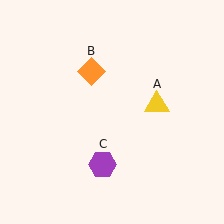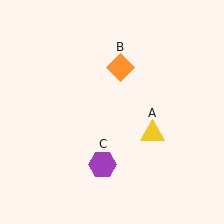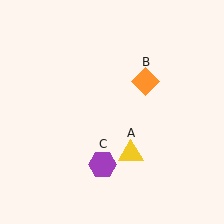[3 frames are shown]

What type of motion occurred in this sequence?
The yellow triangle (object A), orange diamond (object B) rotated clockwise around the center of the scene.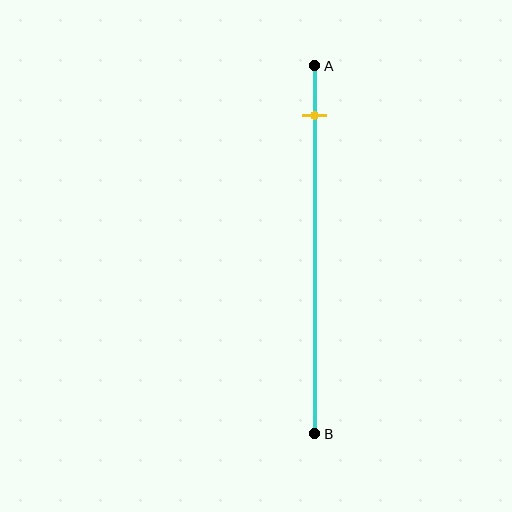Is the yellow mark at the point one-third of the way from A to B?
No, the mark is at about 15% from A, not at the 33% one-third point.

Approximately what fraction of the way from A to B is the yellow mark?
The yellow mark is approximately 15% of the way from A to B.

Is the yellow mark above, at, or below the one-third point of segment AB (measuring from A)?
The yellow mark is above the one-third point of segment AB.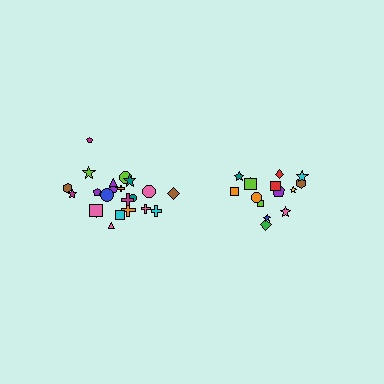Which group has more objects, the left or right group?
The left group.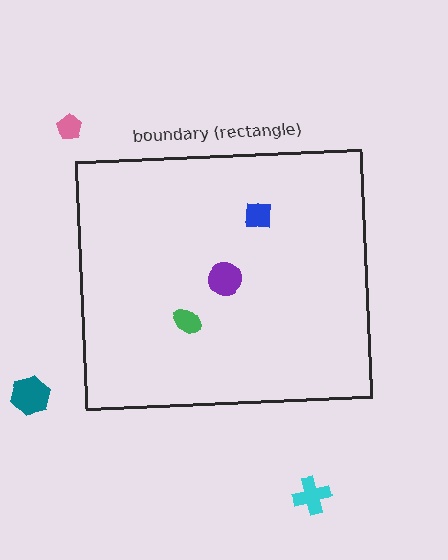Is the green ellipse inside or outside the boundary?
Inside.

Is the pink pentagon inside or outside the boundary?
Outside.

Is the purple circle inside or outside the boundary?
Inside.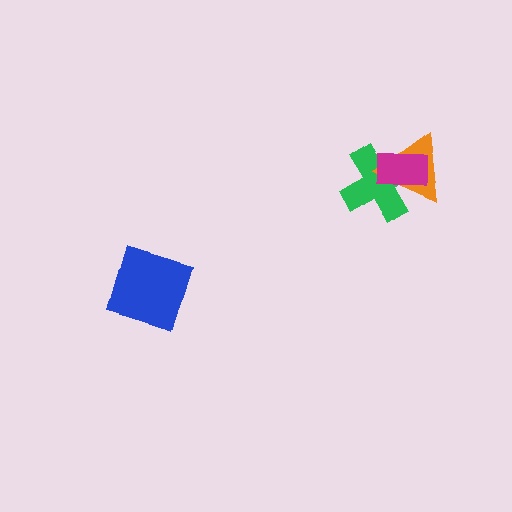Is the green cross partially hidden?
Yes, it is partially covered by another shape.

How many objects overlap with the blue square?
0 objects overlap with the blue square.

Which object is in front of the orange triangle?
The magenta rectangle is in front of the orange triangle.